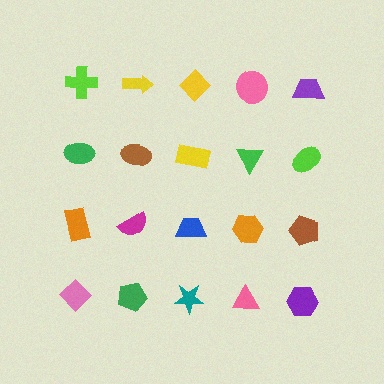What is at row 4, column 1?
A pink diamond.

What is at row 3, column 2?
A magenta semicircle.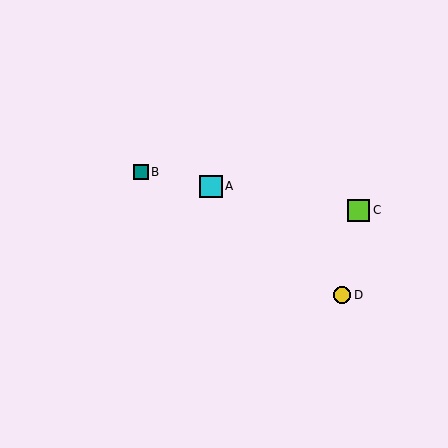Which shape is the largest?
The cyan square (labeled A) is the largest.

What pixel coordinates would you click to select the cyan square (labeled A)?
Click at (211, 186) to select the cyan square A.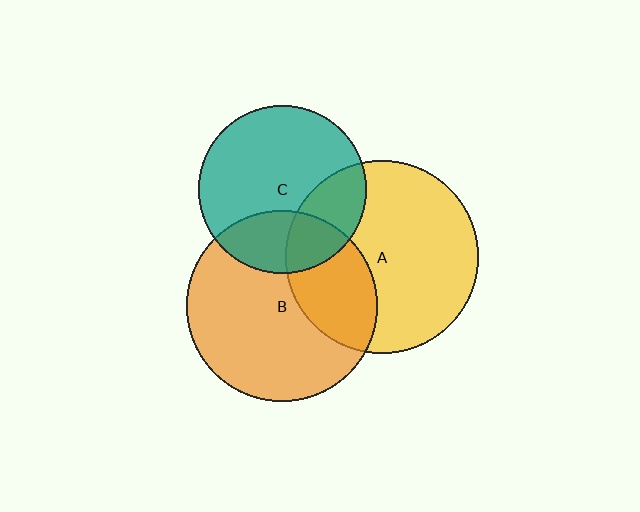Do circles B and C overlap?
Yes.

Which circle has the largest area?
Circle A (yellow).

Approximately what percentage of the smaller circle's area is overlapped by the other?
Approximately 25%.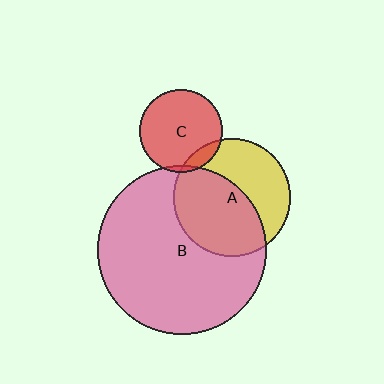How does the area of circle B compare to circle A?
Approximately 2.0 times.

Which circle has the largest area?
Circle B (pink).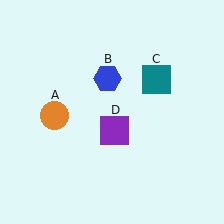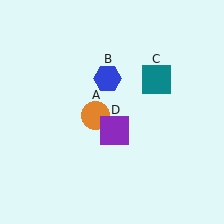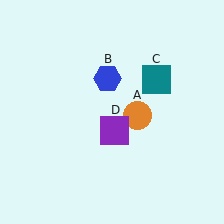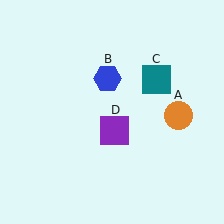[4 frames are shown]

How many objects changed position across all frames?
1 object changed position: orange circle (object A).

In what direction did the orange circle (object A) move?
The orange circle (object A) moved right.